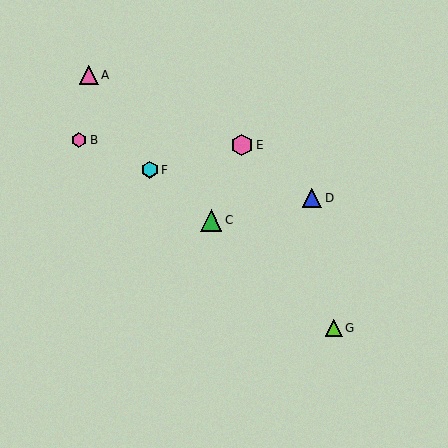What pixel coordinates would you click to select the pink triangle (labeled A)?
Click at (89, 75) to select the pink triangle A.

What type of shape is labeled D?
Shape D is a blue triangle.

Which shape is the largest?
The pink hexagon (labeled E) is the largest.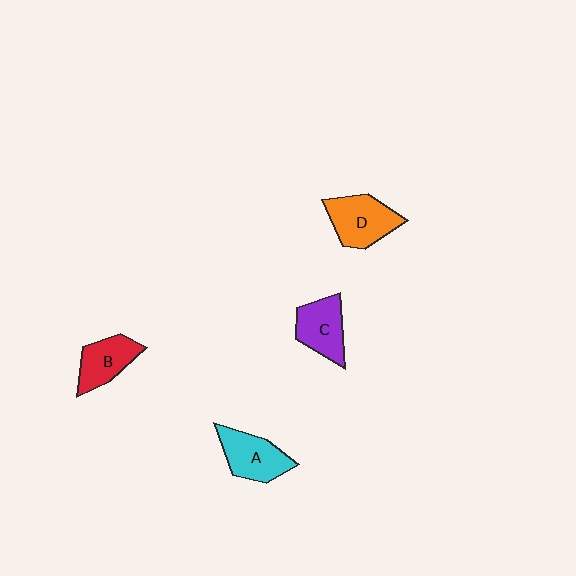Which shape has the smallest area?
Shape B (red).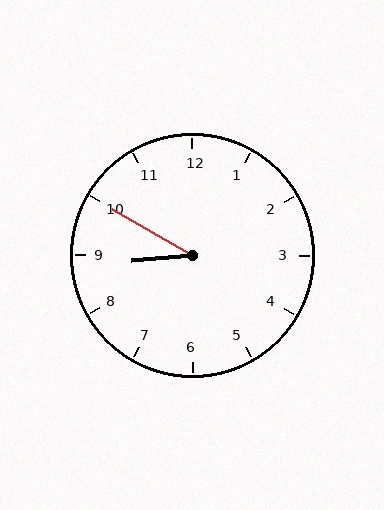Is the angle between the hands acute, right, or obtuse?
It is acute.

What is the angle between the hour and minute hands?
Approximately 35 degrees.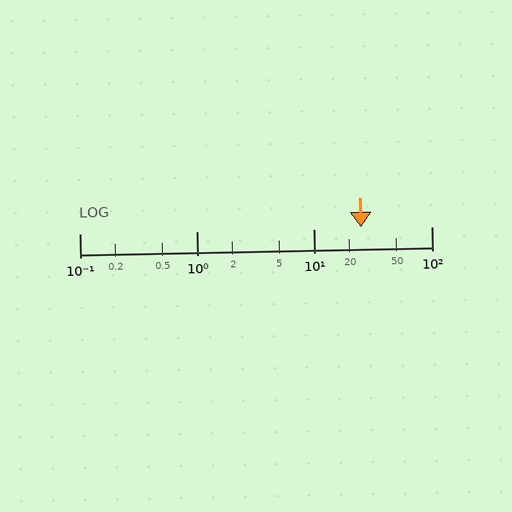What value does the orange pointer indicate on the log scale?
The pointer indicates approximately 25.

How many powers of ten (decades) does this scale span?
The scale spans 3 decades, from 0.1 to 100.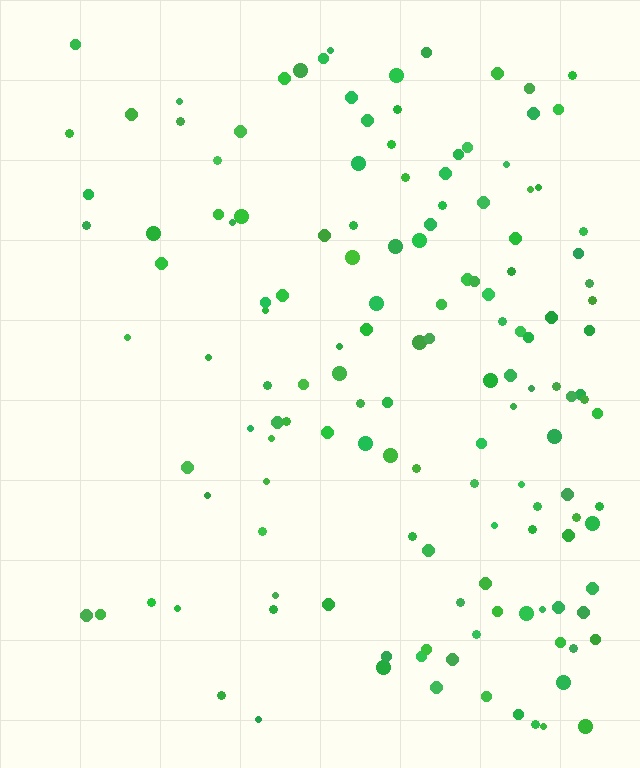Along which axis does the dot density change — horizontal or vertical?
Horizontal.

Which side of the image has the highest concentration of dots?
The right.